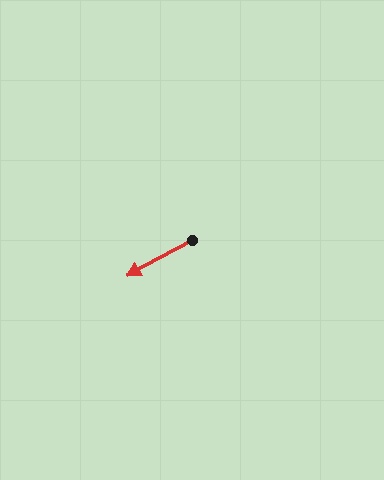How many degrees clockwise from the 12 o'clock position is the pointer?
Approximately 241 degrees.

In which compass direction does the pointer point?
Southwest.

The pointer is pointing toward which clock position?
Roughly 8 o'clock.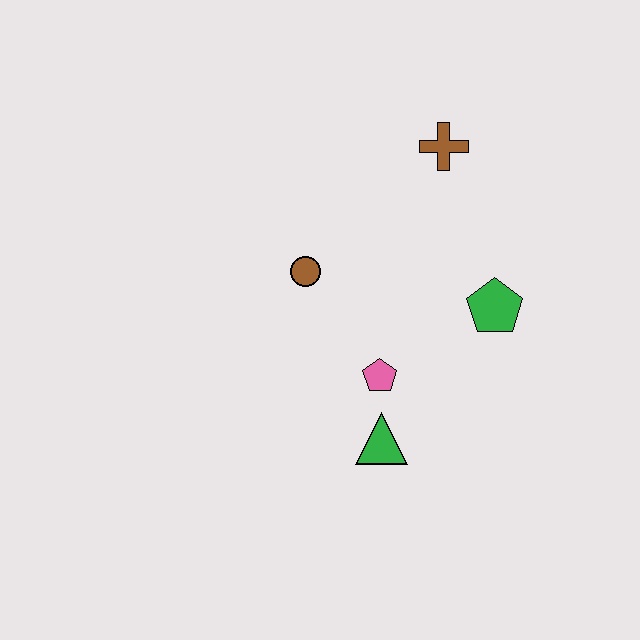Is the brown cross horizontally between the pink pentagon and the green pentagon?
Yes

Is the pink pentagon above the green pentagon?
No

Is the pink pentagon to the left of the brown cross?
Yes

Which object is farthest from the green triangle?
The brown cross is farthest from the green triangle.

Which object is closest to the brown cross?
The green pentagon is closest to the brown cross.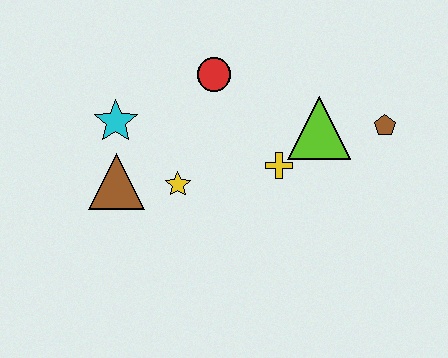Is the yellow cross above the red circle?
No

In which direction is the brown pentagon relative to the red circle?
The brown pentagon is to the right of the red circle.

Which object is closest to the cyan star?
The brown triangle is closest to the cyan star.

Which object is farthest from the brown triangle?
The brown pentagon is farthest from the brown triangle.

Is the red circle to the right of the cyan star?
Yes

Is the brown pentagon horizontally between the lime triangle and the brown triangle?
No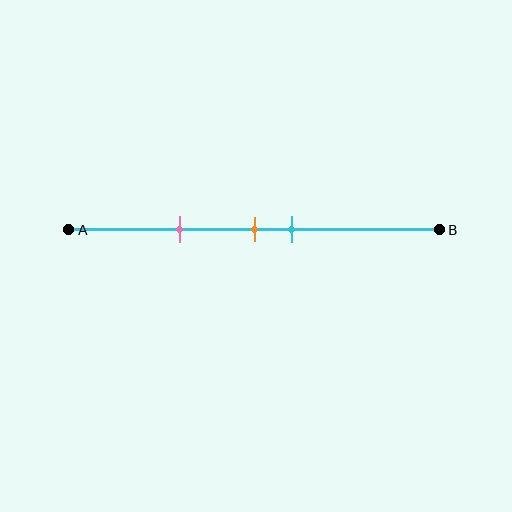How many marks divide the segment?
There are 3 marks dividing the segment.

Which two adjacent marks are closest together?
The orange and cyan marks are the closest adjacent pair.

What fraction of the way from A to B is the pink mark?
The pink mark is approximately 30% (0.3) of the way from A to B.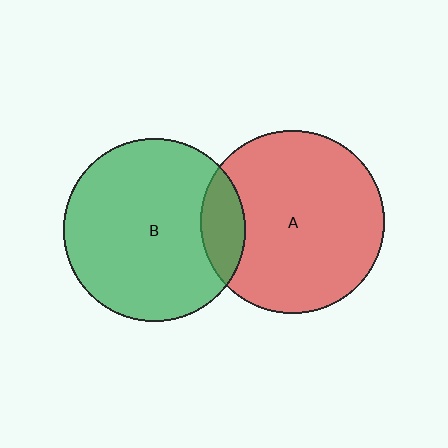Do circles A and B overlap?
Yes.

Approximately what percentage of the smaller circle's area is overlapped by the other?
Approximately 15%.